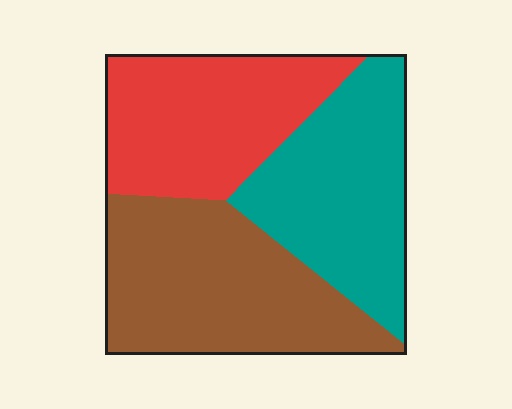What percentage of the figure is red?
Red takes up about one third (1/3) of the figure.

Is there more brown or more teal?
Brown.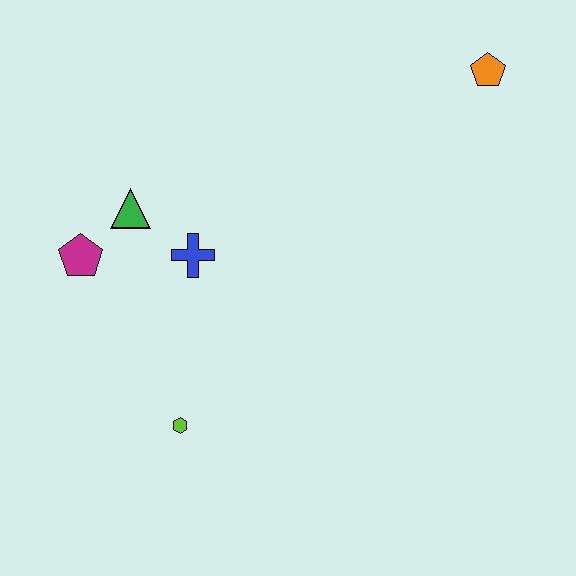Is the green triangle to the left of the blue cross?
Yes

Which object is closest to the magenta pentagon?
The green triangle is closest to the magenta pentagon.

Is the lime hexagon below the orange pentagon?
Yes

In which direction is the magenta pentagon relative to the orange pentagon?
The magenta pentagon is to the left of the orange pentagon.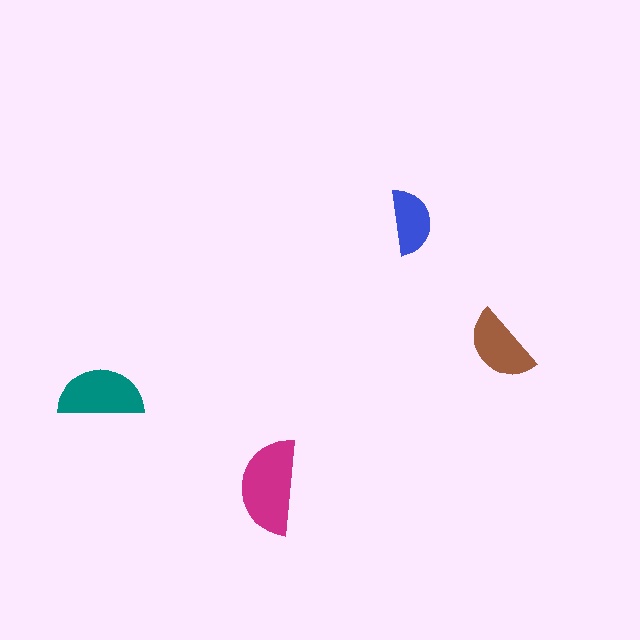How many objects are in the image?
There are 4 objects in the image.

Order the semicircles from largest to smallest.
the magenta one, the teal one, the brown one, the blue one.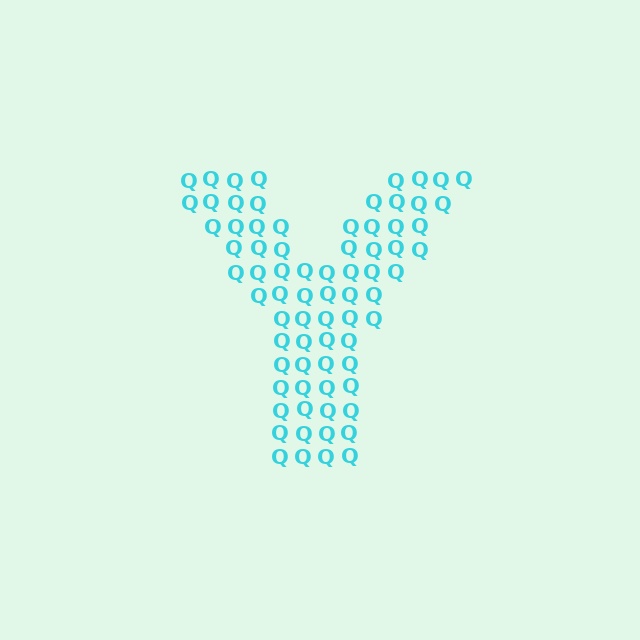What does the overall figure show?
The overall figure shows the letter Y.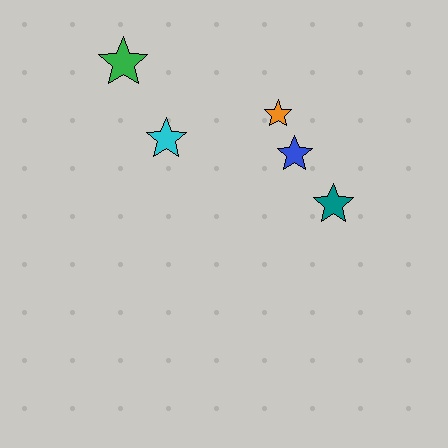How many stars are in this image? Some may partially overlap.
There are 5 stars.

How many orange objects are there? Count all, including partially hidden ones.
There is 1 orange object.